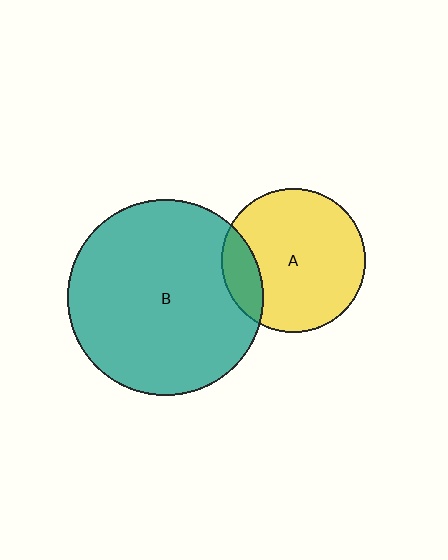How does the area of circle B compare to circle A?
Approximately 1.9 times.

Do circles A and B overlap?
Yes.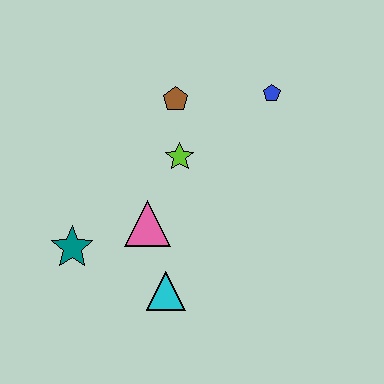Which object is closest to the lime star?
The brown pentagon is closest to the lime star.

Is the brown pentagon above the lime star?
Yes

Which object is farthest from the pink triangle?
The blue pentagon is farthest from the pink triangle.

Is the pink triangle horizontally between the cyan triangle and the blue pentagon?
No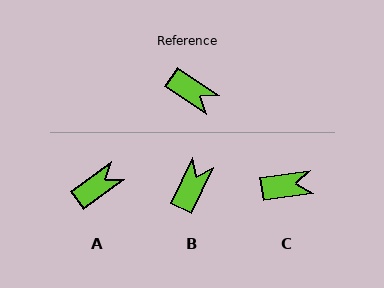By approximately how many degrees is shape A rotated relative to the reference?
Approximately 70 degrees counter-clockwise.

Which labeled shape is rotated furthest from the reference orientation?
B, about 98 degrees away.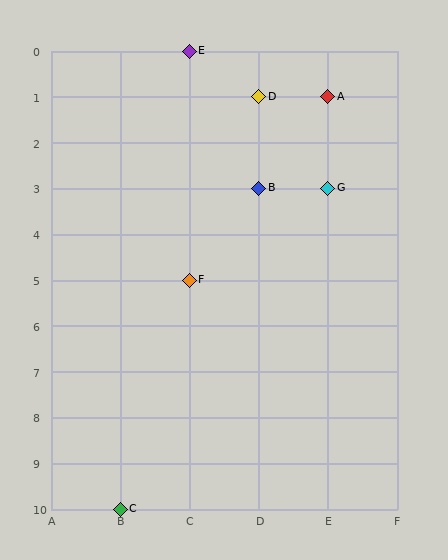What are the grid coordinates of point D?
Point D is at grid coordinates (D, 1).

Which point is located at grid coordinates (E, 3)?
Point G is at (E, 3).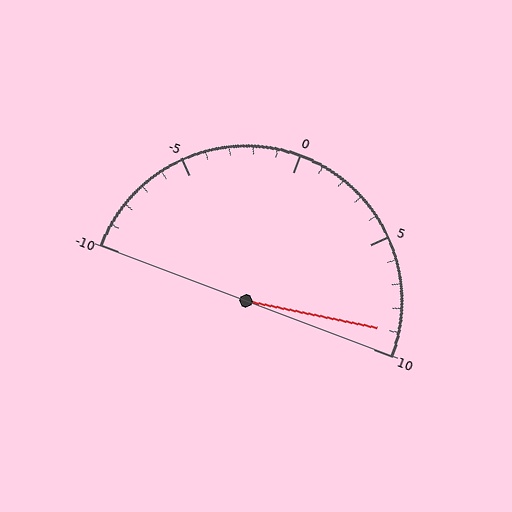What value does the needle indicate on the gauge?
The needle indicates approximately 9.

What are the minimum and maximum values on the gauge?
The gauge ranges from -10 to 10.